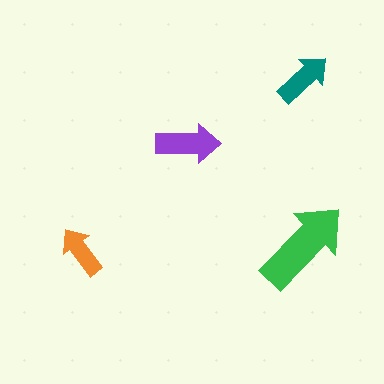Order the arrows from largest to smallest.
the green one, the purple one, the teal one, the orange one.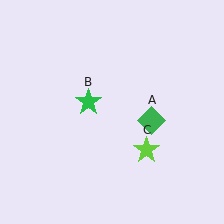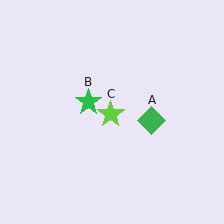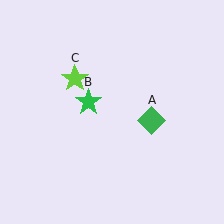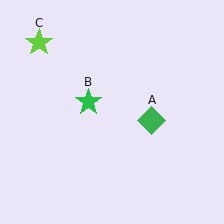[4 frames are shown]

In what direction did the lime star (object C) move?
The lime star (object C) moved up and to the left.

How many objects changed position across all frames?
1 object changed position: lime star (object C).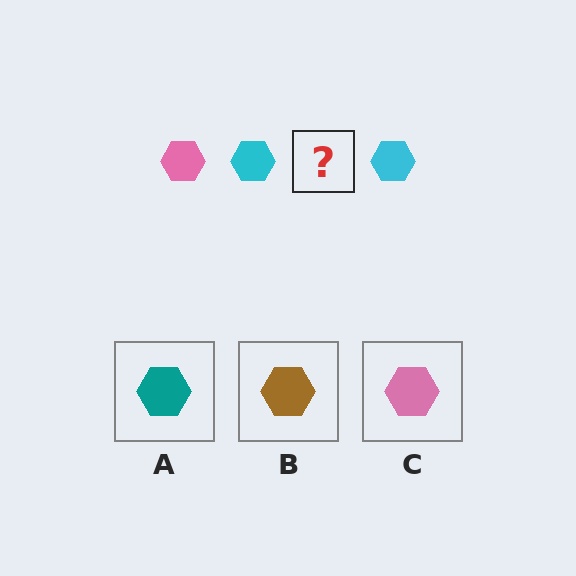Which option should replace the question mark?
Option C.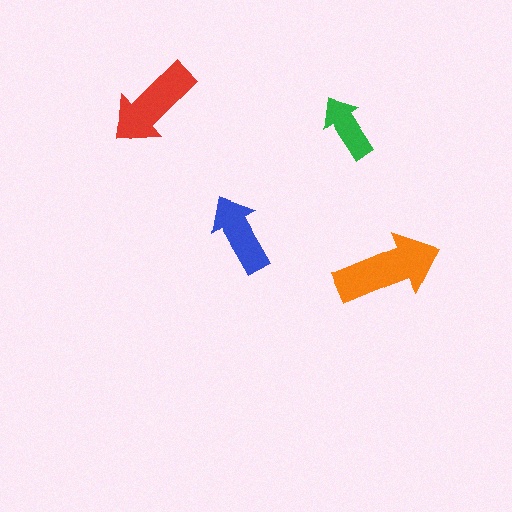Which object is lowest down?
The orange arrow is bottommost.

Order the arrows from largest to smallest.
the orange one, the red one, the blue one, the green one.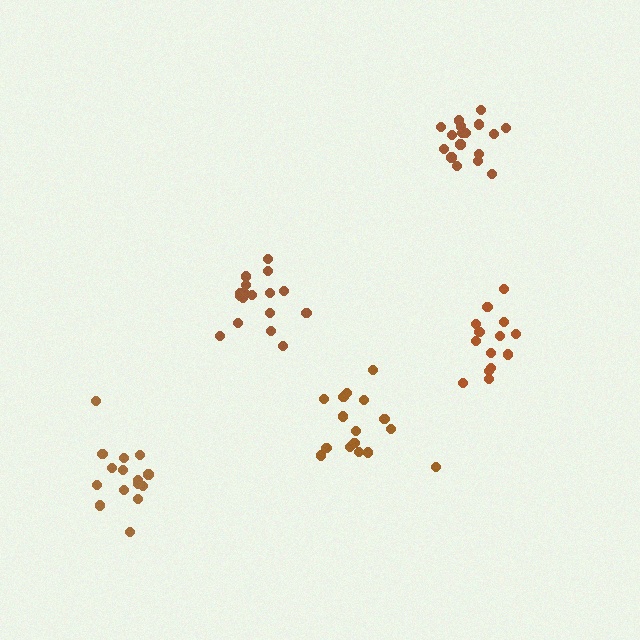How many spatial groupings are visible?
There are 5 spatial groupings.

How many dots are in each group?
Group 1: 14 dots, Group 2: 17 dots, Group 3: 17 dots, Group 4: 15 dots, Group 5: 16 dots (79 total).